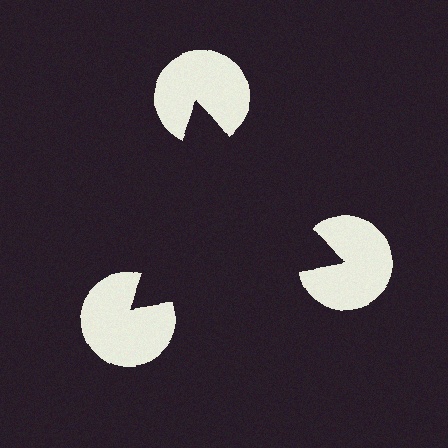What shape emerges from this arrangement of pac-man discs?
An illusory triangle — its edges are inferred from the aligned wedge cuts in the pac-man discs, not physically drawn.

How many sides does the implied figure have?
3 sides.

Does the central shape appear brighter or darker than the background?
It typically appears slightly darker than the background, even though no actual brightness change is drawn.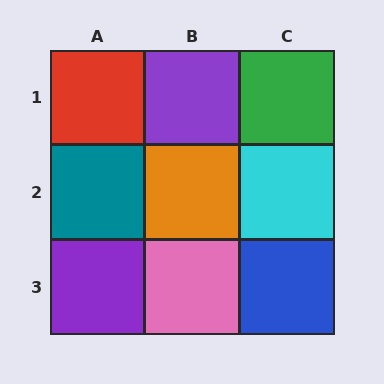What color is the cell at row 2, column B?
Orange.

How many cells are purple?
2 cells are purple.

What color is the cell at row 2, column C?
Cyan.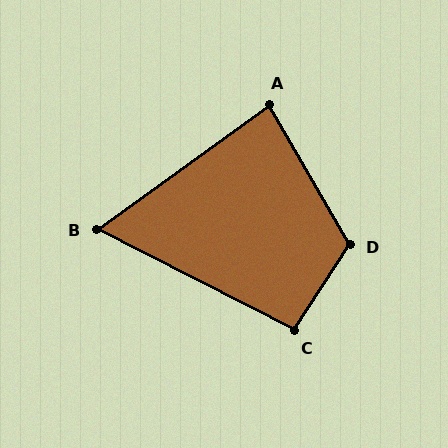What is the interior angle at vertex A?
Approximately 84 degrees (acute).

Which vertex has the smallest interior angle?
B, at approximately 63 degrees.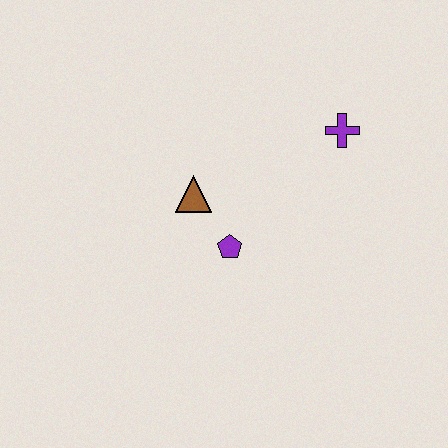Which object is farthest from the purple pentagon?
The purple cross is farthest from the purple pentagon.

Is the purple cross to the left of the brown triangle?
No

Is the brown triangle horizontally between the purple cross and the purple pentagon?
No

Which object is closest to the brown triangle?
The purple pentagon is closest to the brown triangle.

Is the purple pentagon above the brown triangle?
No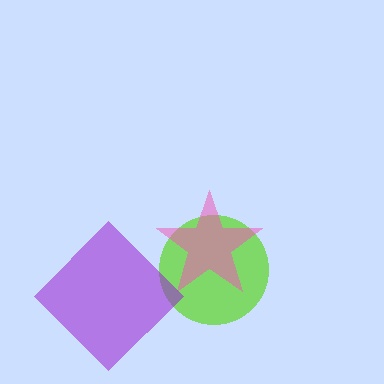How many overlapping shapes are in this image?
There are 3 overlapping shapes in the image.